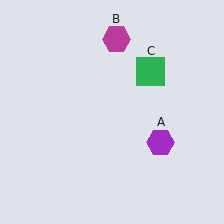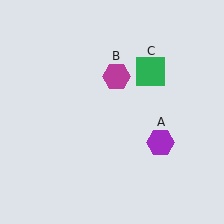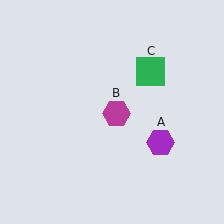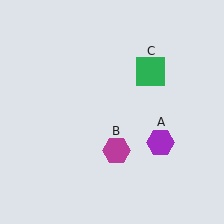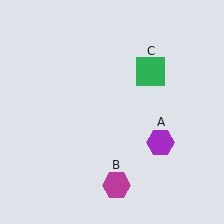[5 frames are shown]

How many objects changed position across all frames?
1 object changed position: magenta hexagon (object B).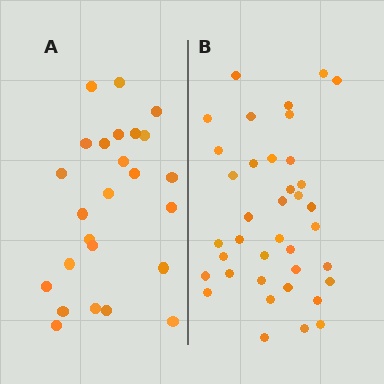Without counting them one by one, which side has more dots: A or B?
Region B (the right region) has more dots.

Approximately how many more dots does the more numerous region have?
Region B has approximately 15 more dots than region A.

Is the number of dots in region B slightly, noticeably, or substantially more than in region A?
Region B has substantially more. The ratio is roughly 1.5 to 1.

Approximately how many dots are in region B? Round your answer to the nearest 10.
About 40 dots. (The exact count is 38, which rounds to 40.)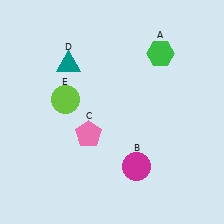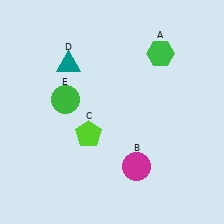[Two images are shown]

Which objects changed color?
C changed from pink to lime. E changed from lime to green.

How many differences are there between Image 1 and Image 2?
There are 2 differences between the two images.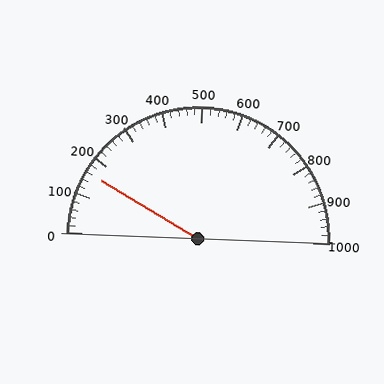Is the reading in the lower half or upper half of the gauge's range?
The reading is in the lower half of the range (0 to 1000).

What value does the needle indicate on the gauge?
The needle indicates approximately 160.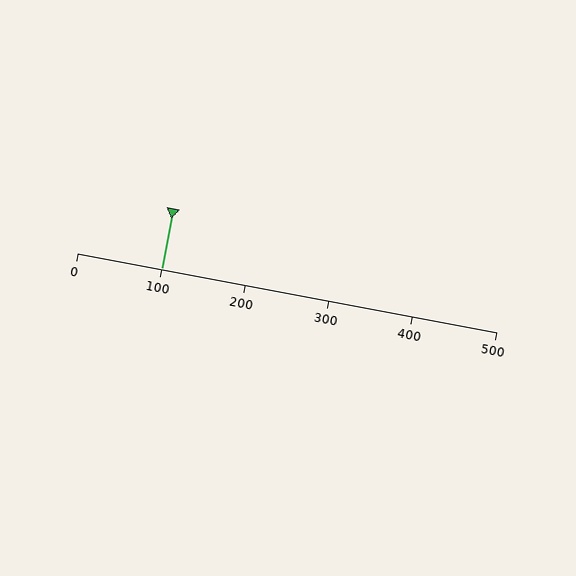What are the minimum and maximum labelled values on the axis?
The axis runs from 0 to 500.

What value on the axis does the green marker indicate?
The marker indicates approximately 100.